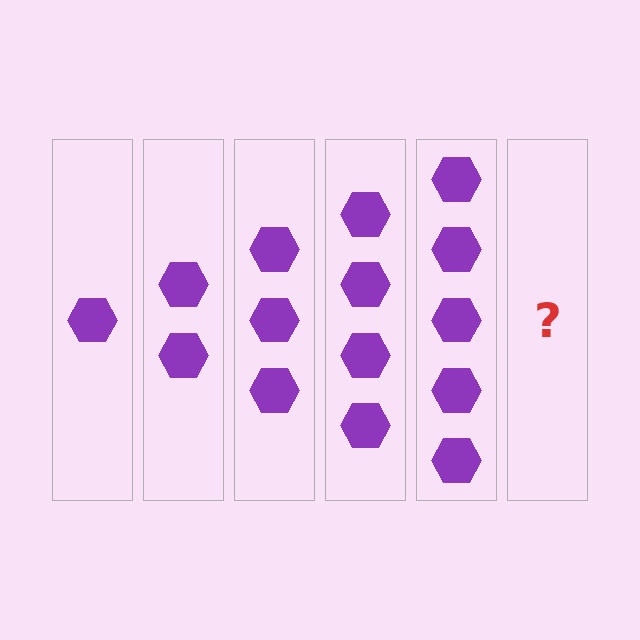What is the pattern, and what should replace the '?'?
The pattern is that each step adds one more hexagon. The '?' should be 6 hexagons.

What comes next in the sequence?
The next element should be 6 hexagons.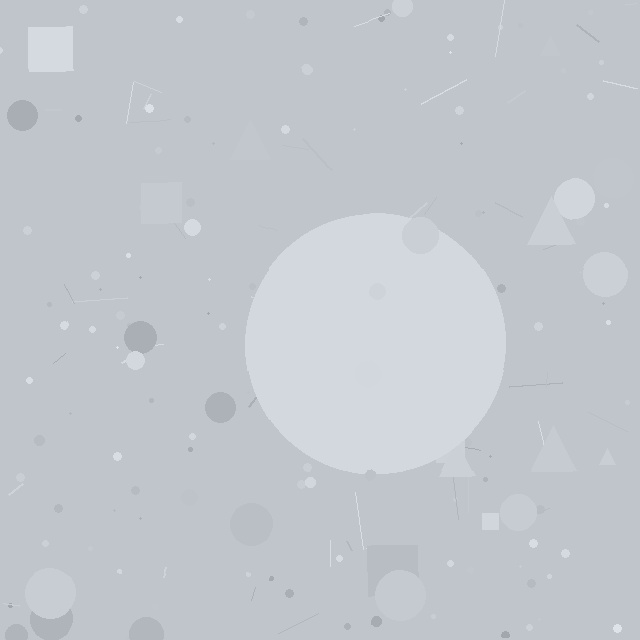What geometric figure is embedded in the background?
A circle is embedded in the background.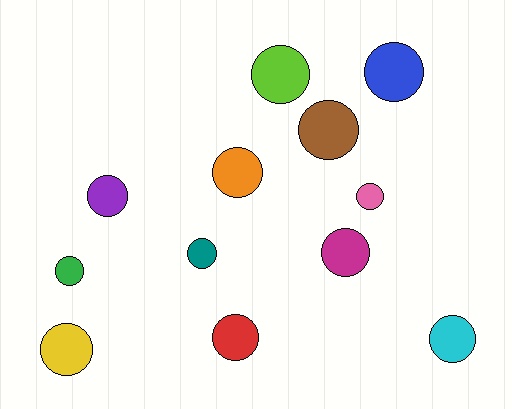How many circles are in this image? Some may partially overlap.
There are 12 circles.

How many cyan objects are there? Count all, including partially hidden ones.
There is 1 cyan object.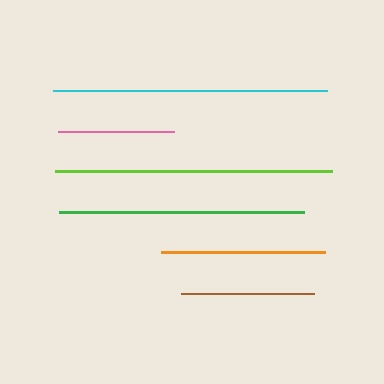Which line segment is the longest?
The lime line is the longest at approximately 277 pixels.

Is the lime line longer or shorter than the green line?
The lime line is longer than the green line.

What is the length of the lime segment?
The lime segment is approximately 277 pixels long.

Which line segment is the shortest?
The pink line is the shortest at approximately 117 pixels.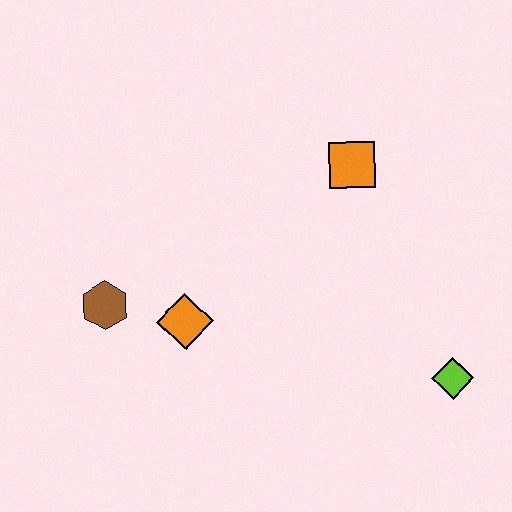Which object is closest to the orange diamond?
The brown hexagon is closest to the orange diamond.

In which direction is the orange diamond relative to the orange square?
The orange diamond is to the left of the orange square.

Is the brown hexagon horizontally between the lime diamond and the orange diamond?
No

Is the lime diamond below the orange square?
Yes